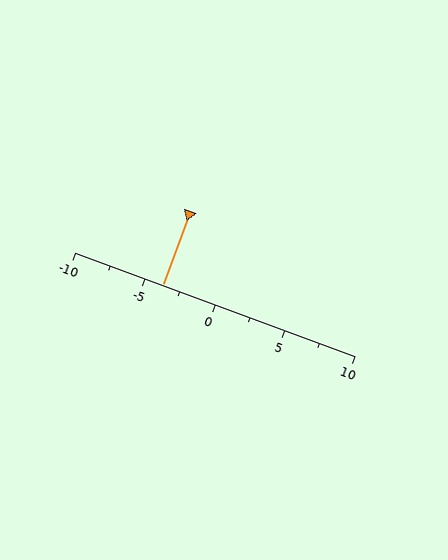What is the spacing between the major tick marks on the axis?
The major ticks are spaced 5 apart.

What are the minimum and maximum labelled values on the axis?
The axis runs from -10 to 10.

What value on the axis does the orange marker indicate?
The marker indicates approximately -3.8.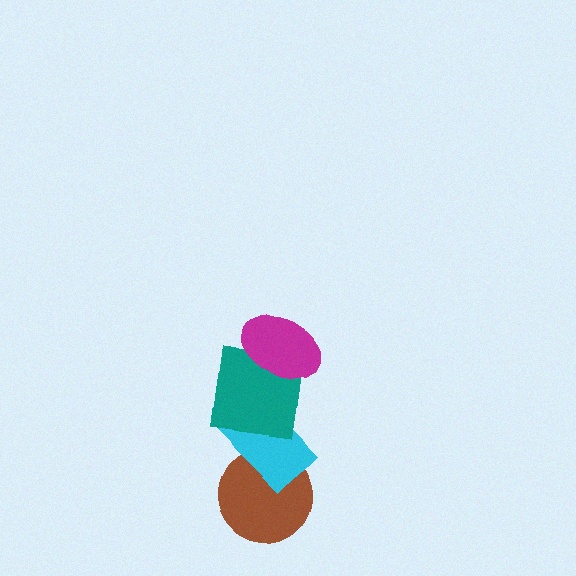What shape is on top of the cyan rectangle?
The teal square is on top of the cyan rectangle.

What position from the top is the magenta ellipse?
The magenta ellipse is 1st from the top.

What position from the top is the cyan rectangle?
The cyan rectangle is 3rd from the top.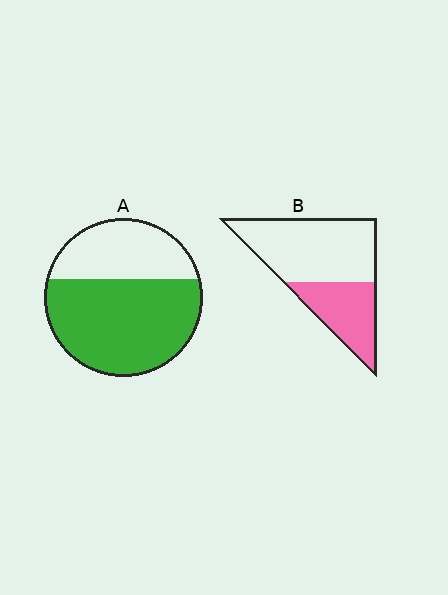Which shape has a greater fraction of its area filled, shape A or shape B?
Shape A.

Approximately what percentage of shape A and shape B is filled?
A is approximately 65% and B is approximately 35%.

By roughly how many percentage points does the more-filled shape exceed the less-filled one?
By roughly 30 percentage points (A over B).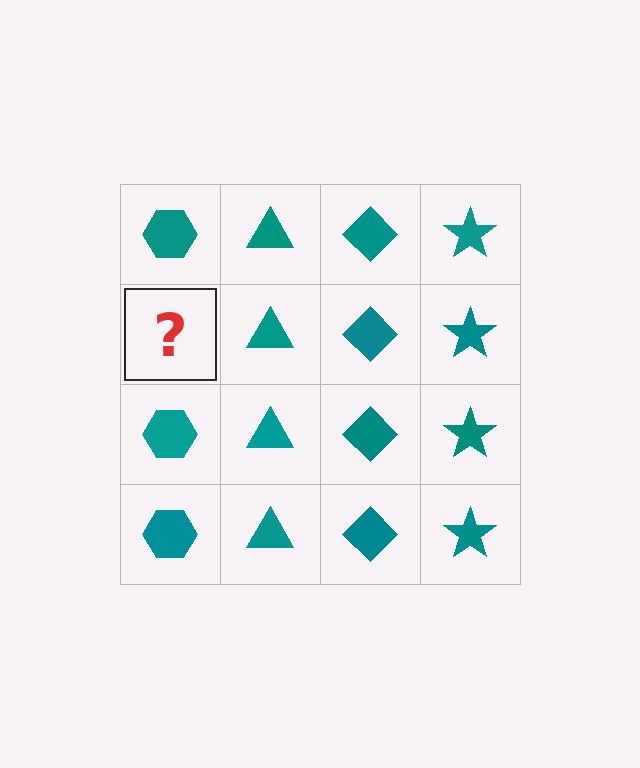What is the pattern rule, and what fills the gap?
The rule is that each column has a consistent shape. The gap should be filled with a teal hexagon.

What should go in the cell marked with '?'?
The missing cell should contain a teal hexagon.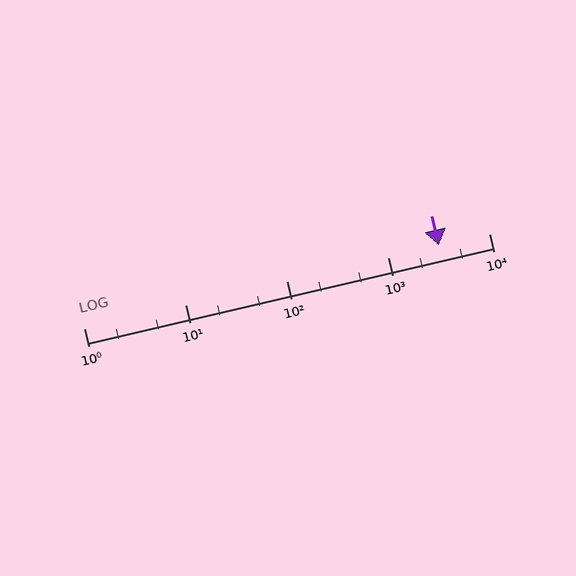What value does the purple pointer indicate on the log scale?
The pointer indicates approximately 3200.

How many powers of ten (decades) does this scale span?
The scale spans 4 decades, from 1 to 10000.